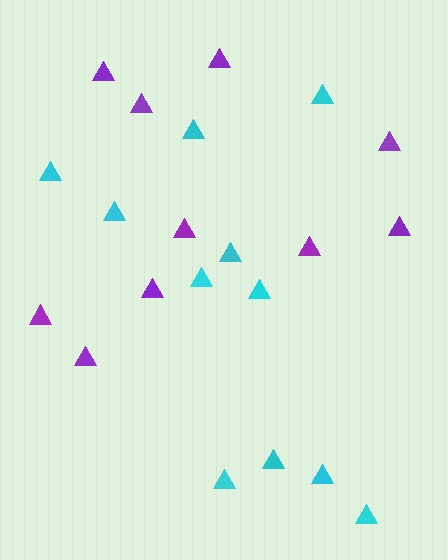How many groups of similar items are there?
There are 2 groups: one group of purple triangles (10) and one group of cyan triangles (11).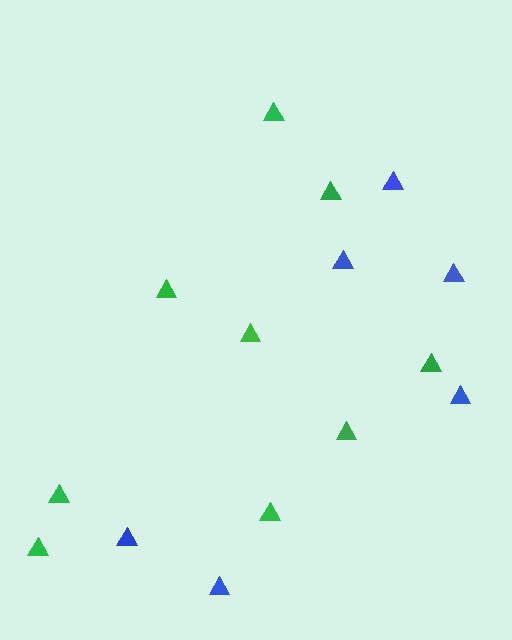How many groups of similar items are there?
There are 2 groups: one group of blue triangles (6) and one group of green triangles (9).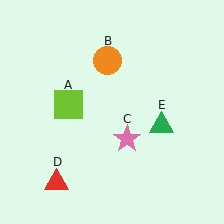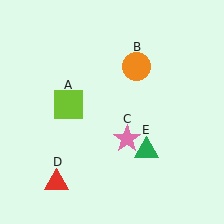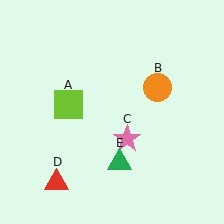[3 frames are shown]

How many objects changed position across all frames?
2 objects changed position: orange circle (object B), green triangle (object E).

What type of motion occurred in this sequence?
The orange circle (object B), green triangle (object E) rotated clockwise around the center of the scene.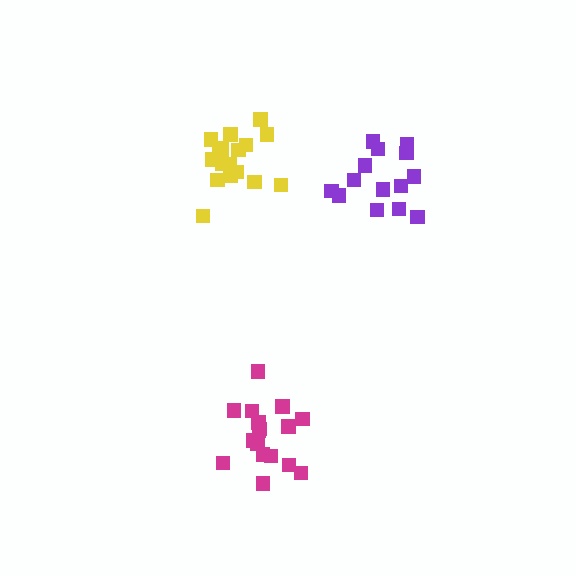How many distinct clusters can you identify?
There are 3 distinct clusters.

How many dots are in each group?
Group 1: 17 dots, Group 2: 14 dots, Group 3: 18 dots (49 total).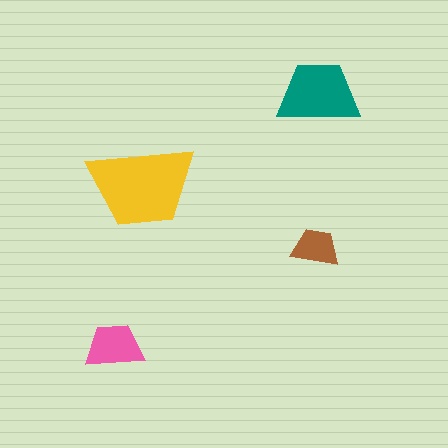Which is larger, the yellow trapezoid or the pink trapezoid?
The yellow one.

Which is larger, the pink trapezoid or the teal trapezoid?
The teal one.